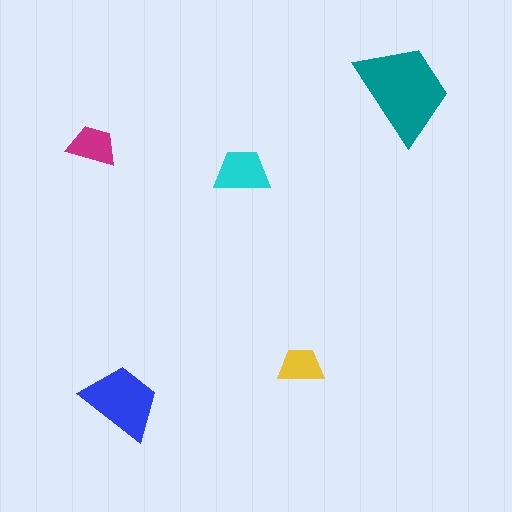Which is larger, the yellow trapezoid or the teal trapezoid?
The teal one.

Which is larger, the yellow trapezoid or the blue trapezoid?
The blue one.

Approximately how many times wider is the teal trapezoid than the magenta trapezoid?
About 2 times wider.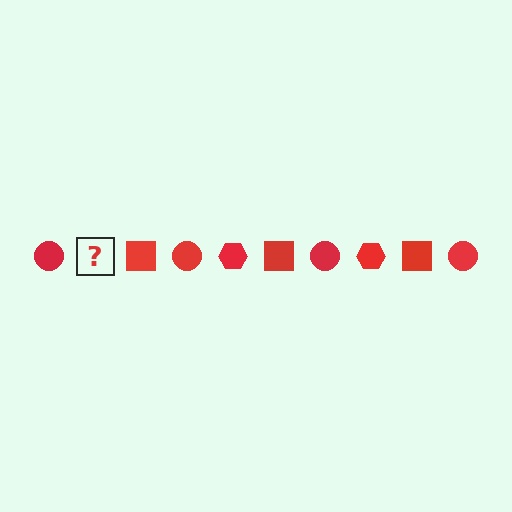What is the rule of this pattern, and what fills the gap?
The rule is that the pattern cycles through circle, hexagon, square shapes in red. The gap should be filled with a red hexagon.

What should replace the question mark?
The question mark should be replaced with a red hexagon.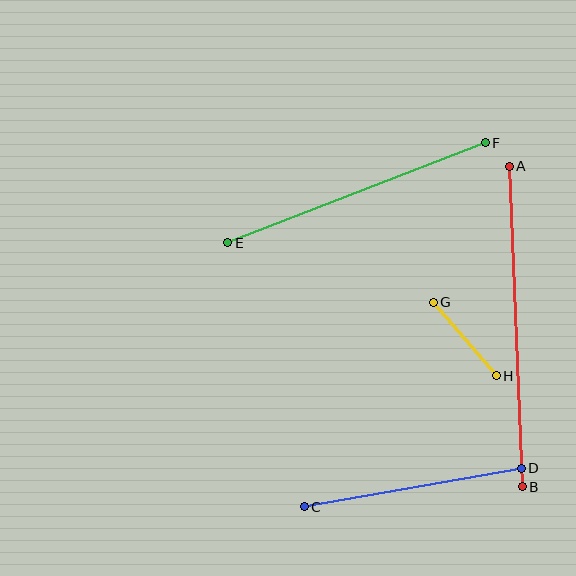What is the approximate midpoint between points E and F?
The midpoint is at approximately (357, 193) pixels.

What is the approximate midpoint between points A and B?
The midpoint is at approximately (516, 327) pixels.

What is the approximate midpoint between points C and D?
The midpoint is at approximately (413, 487) pixels.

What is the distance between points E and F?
The distance is approximately 276 pixels.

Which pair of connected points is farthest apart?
Points A and B are farthest apart.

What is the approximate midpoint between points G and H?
The midpoint is at approximately (465, 339) pixels.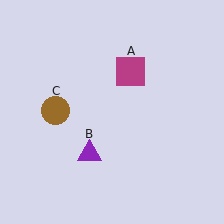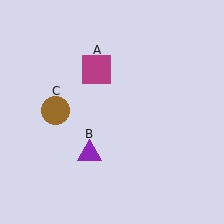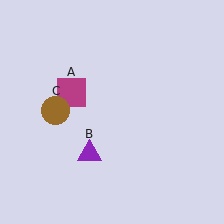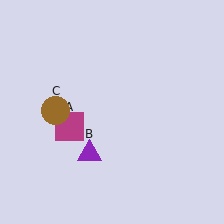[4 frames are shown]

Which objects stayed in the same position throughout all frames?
Purple triangle (object B) and brown circle (object C) remained stationary.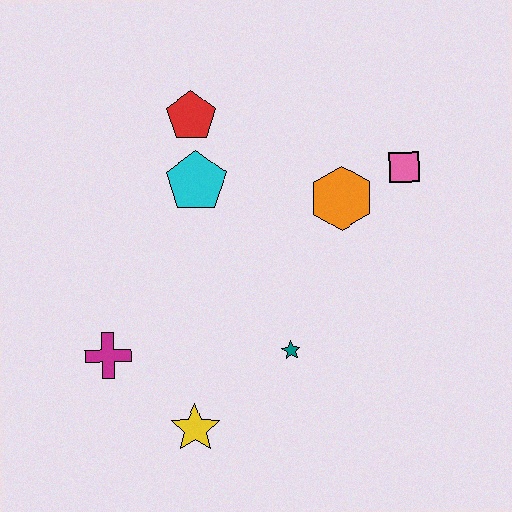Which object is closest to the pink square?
The orange hexagon is closest to the pink square.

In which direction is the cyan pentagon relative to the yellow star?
The cyan pentagon is above the yellow star.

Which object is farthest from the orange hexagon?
The magenta cross is farthest from the orange hexagon.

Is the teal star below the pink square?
Yes